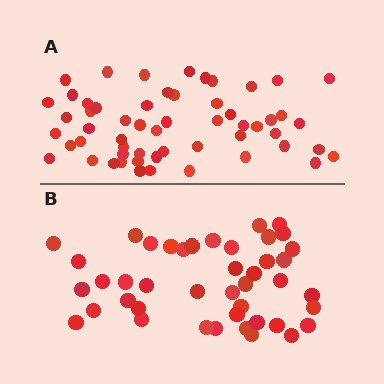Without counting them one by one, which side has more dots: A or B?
Region A (the top region) has more dots.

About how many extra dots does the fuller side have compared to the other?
Region A has approximately 15 more dots than region B.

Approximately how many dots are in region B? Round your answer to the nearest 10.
About 40 dots. (The exact count is 43, which rounds to 40.)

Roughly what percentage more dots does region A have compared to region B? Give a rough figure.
About 30% more.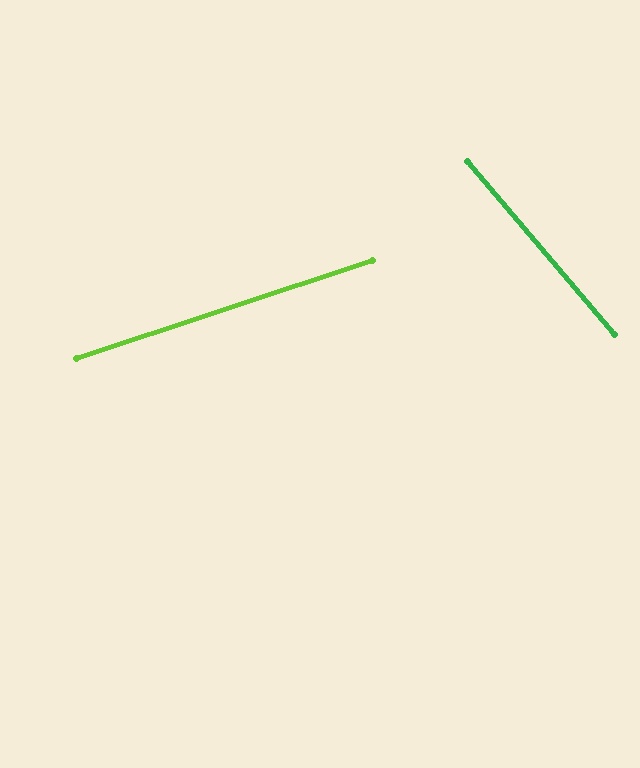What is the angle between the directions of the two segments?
Approximately 68 degrees.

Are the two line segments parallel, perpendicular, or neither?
Neither parallel nor perpendicular — they differ by about 68°.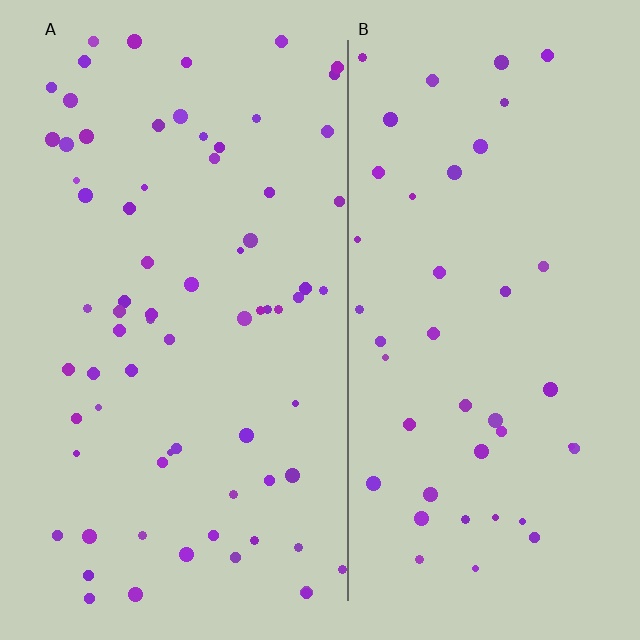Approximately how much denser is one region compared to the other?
Approximately 1.7× — region A over region B.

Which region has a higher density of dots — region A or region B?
A (the left).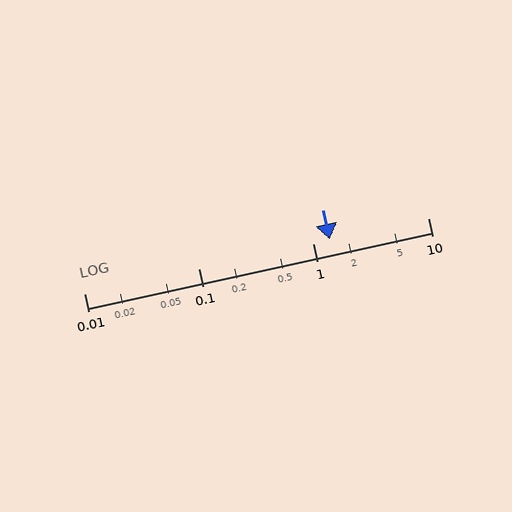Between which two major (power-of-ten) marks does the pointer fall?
The pointer is between 1 and 10.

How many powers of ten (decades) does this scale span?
The scale spans 3 decades, from 0.01 to 10.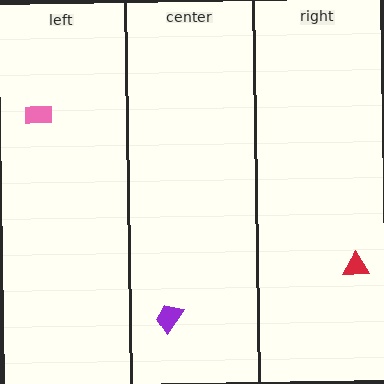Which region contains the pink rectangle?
The left region.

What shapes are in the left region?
The pink rectangle.